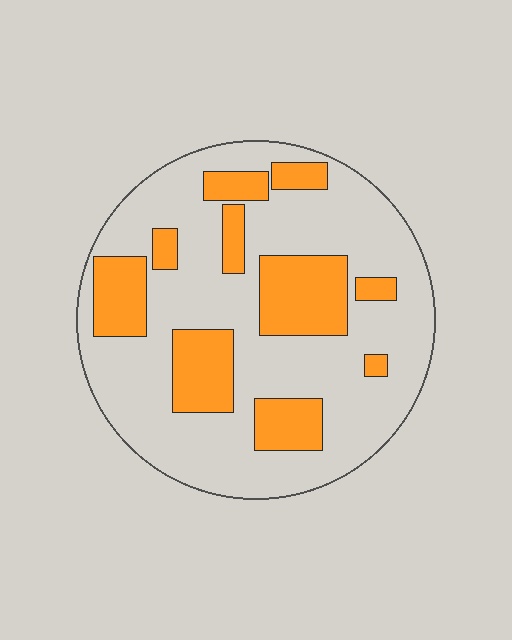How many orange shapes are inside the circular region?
10.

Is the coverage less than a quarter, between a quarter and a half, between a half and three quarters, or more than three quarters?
Between a quarter and a half.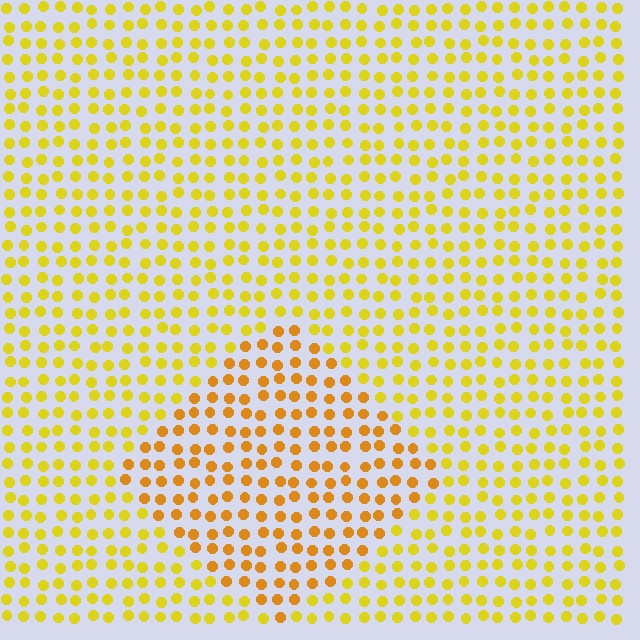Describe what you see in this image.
The image is filled with small yellow elements in a uniform arrangement. A diamond-shaped region is visible where the elements are tinted to a slightly different hue, forming a subtle color boundary.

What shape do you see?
I see a diamond.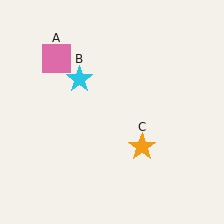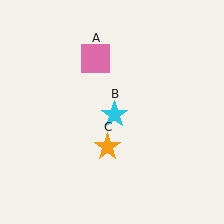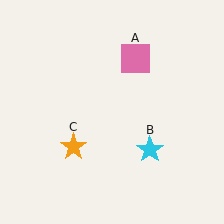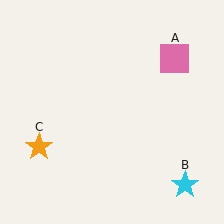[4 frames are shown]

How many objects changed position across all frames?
3 objects changed position: pink square (object A), cyan star (object B), orange star (object C).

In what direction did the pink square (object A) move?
The pink square (object A) moved right.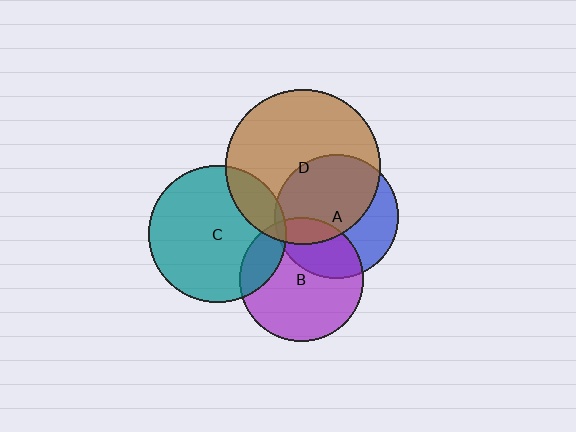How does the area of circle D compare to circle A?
Approximately 1.5 times.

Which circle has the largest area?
Circle D (brown).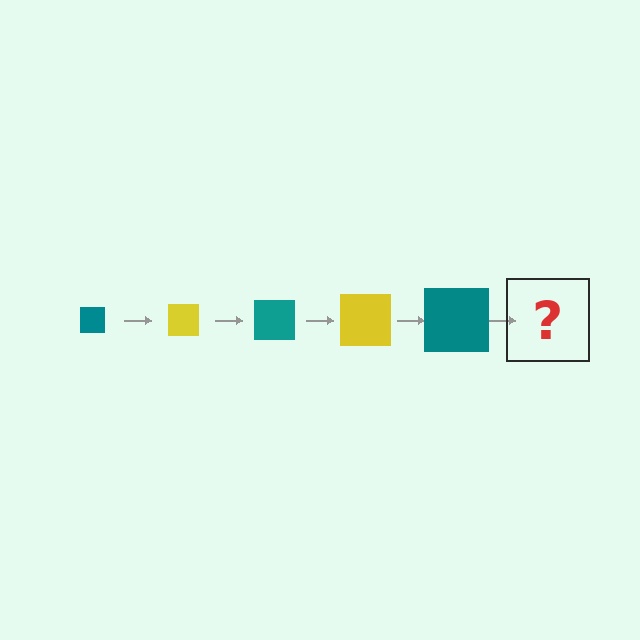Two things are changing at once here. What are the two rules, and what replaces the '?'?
The two rules are that the square grows larger each step and the color cycles through teal and yellow. The '?' should be a yellow square, larger than the previous one.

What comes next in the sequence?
The next element should be a yellow square, larger than the previous one.